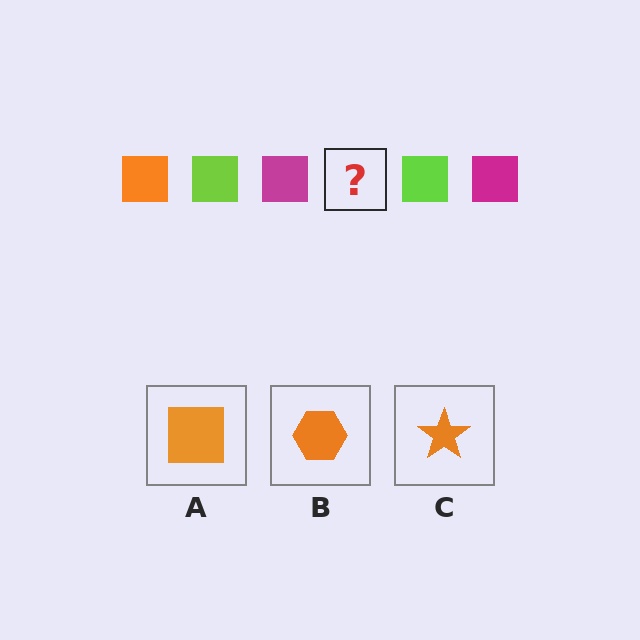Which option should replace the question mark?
Option A.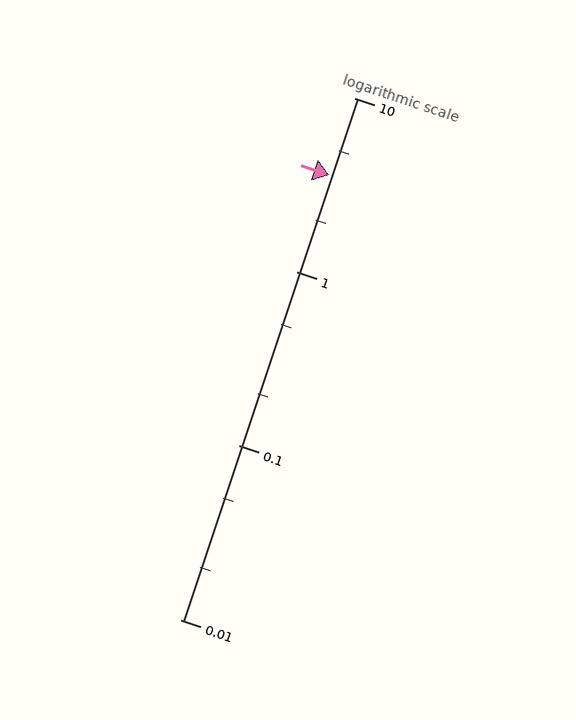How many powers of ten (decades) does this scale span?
The scale spans 3 decades, from 0.01 to 10.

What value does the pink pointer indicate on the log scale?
The pointer indicates approximately 3.6.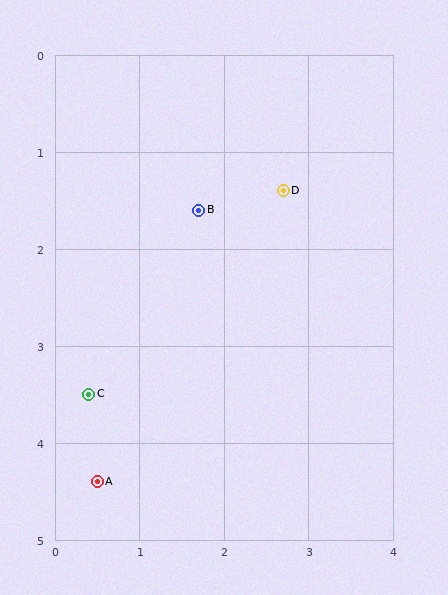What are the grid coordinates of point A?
Point A is at approximately (0.5, 4.4).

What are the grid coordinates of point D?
Point D is at approximately (2.7, 1.4).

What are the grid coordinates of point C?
Point C is at approximately (0.4, 3.5).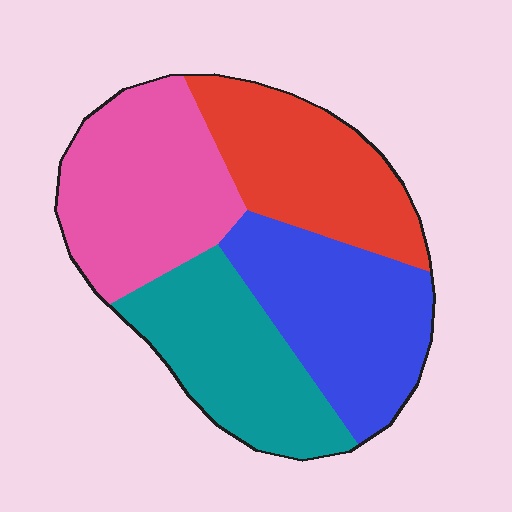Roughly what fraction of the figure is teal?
Teal takes up about one quarter (1/4) of the figure.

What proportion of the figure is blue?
Blue takes up about one quarter (1/4) of the figure.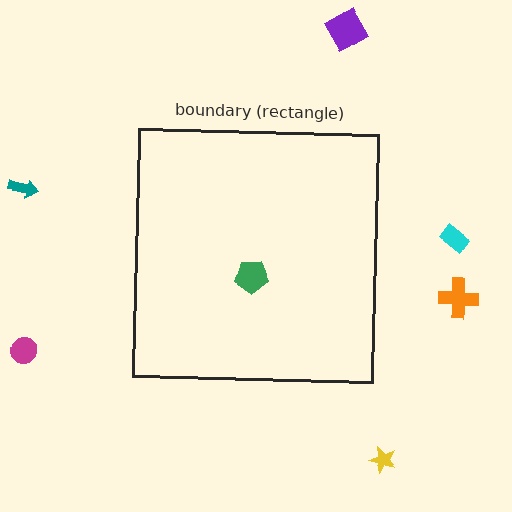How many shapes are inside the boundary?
1 inside, 6 outside.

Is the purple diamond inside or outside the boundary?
Outside.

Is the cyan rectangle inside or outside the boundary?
Outside.